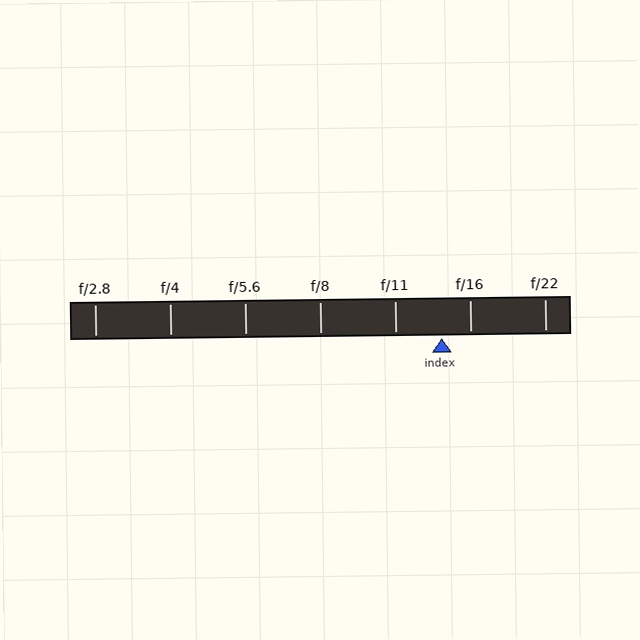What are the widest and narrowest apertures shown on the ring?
The widest aperture shown is f/2.8 and the narrowest is f/22.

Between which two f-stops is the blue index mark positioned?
The index mark is between f/11 and f/16.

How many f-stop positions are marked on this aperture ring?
There are 7 f-stop positions marked.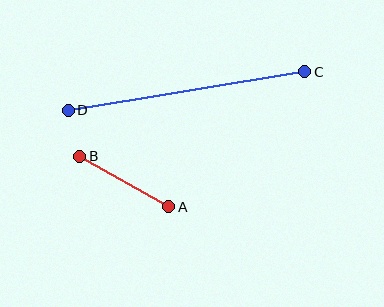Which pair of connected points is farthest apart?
Points C and D are farthest apart.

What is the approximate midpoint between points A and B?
The midpoint is at approximately (124, 182) pixels.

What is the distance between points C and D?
The distance is approximately 239 pixels.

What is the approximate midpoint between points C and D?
The midpoint is at approximately (186, 91) pixels.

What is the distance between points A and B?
The distance is approximately 102 pixels.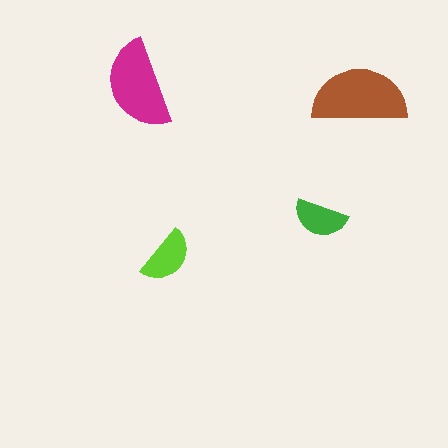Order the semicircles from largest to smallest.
the brown one, the magenta one, the lime one, the green one.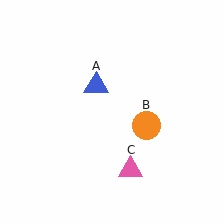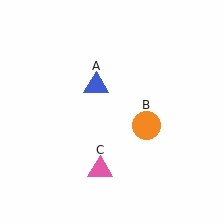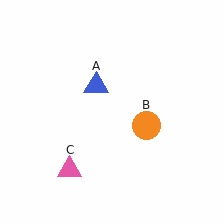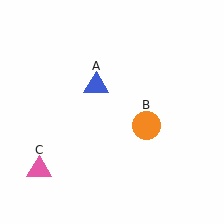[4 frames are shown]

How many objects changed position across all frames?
1 object changed position: pink triangle (object C).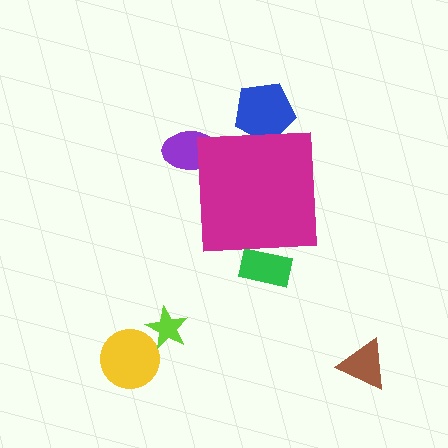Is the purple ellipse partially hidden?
Yes, the purple ellipse is partially hidden behind the magenta square.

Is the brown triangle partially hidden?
No, the brown triangle is fully visible.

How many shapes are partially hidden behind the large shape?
3 shapes are partially hidden.